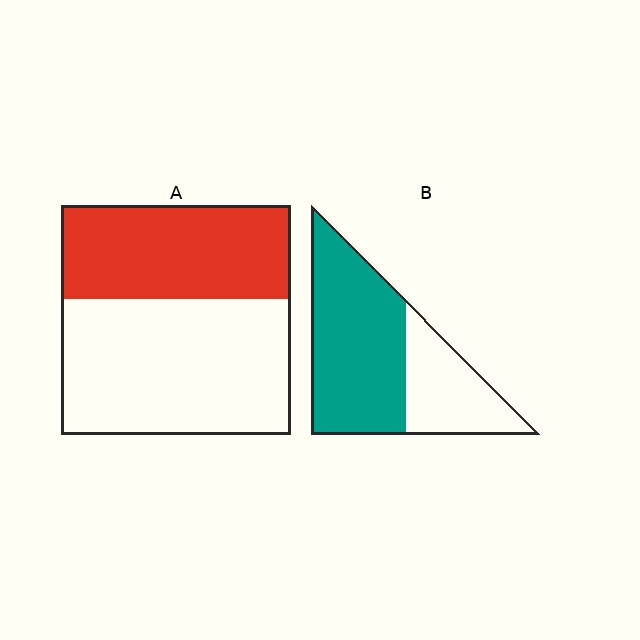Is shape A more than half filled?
No.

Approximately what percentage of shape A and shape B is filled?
A is approximately 40% and B is approximately 65%.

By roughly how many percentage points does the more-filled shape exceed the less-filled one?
By roughly 25 percentage points (B over A).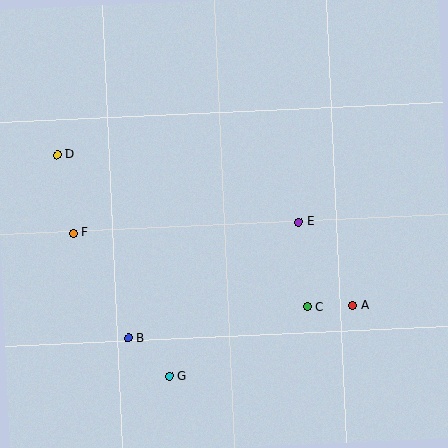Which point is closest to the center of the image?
Point E at (299, 222) is closest to the center.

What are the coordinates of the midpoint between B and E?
The midpoint between B and E is at (213, 280).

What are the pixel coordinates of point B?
Point B is at (128, 338).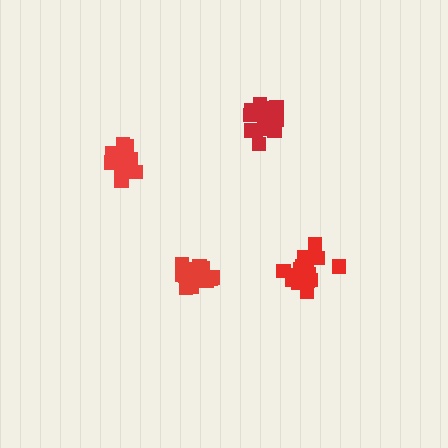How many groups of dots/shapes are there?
There are 4 groups.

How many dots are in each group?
Group 1: 16 dots, Group 2: 16 dots, Group 3: 13 dots, Group 4: 19 dots (64 total).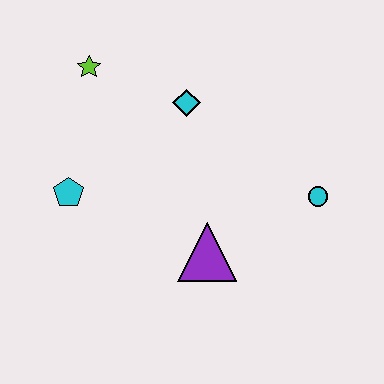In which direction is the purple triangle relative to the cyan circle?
The purple triangle is to the left of the cyan circle.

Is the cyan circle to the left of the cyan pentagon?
No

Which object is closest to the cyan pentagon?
The lime star is closest to the cyan pentagon.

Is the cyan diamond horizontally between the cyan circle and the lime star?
Yes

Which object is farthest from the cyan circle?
The lime star is farthest from the cyan circle.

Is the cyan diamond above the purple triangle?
Yes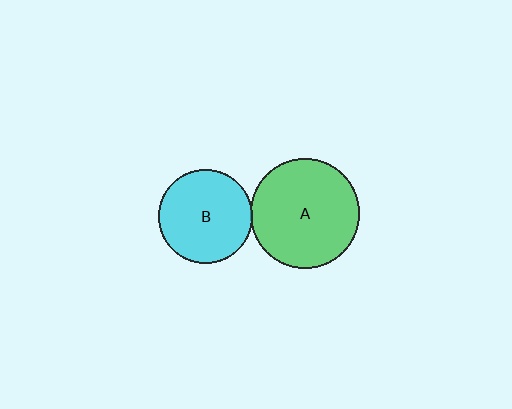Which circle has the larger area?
Circle A (green).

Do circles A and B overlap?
Yes.